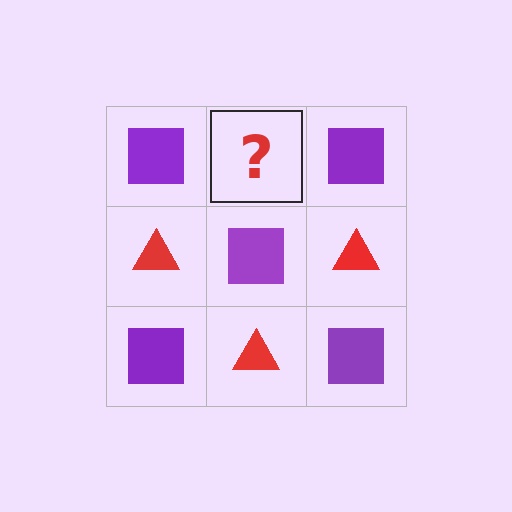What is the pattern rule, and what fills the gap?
The rule is that it alternates purple square and red triangle in a checkerboard pattern. The gap should be filled with a red triangle.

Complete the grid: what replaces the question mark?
The question mark should be replaced with a red triangle.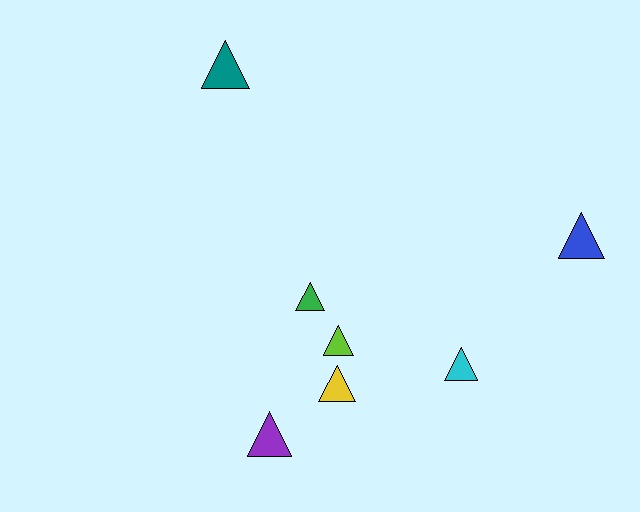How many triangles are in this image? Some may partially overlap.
There are 7 triangles.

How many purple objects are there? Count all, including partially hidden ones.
There is 1 purple object.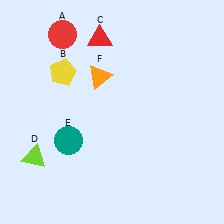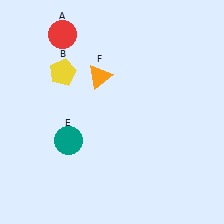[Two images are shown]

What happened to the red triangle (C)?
The red triangle (C) was removed in Image 2. It was in the top-left area of Image 1.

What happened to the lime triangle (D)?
The lime triangle (D) was removed in Image 2. It was in the bottom-left area of Image 1.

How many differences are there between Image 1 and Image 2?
There are 2 differences between the two images.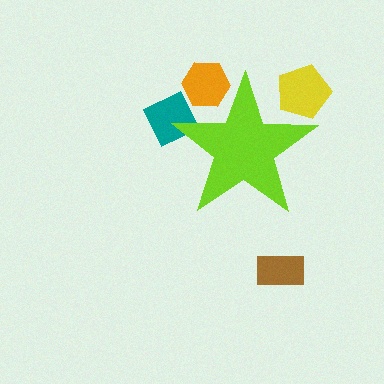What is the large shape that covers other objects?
A lime star.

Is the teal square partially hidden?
Yes, the teal square is partially hidden behind the lime star.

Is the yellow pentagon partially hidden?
Yes, the yellow pentagon is partially hidden behind the lime star.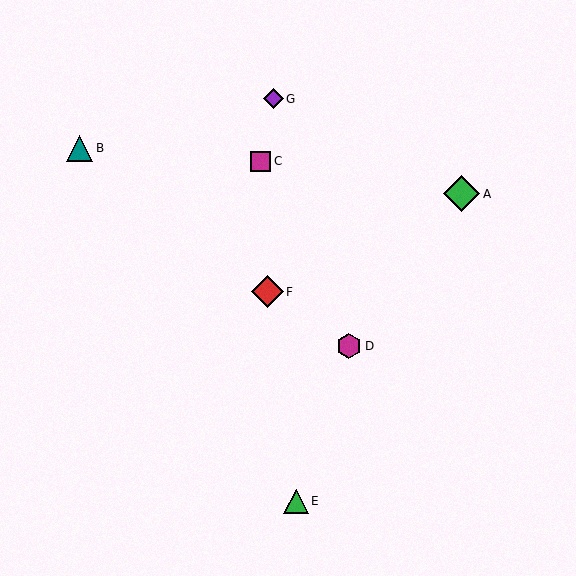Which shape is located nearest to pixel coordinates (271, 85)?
The purple diamond (labeled G) at (273, 99) is nearest to that location.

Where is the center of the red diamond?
The center of the red diamond is at (267, 292).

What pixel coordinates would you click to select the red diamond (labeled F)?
Click at (267, 292) to select the red diamond F.